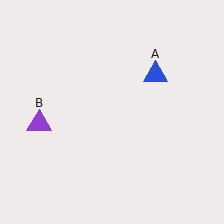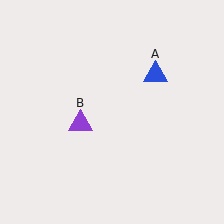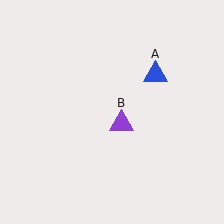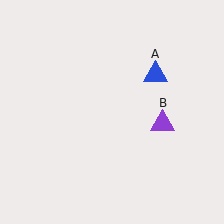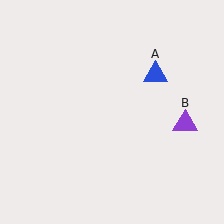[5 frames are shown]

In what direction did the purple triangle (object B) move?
The purple triangle (object B) moved right.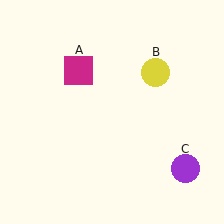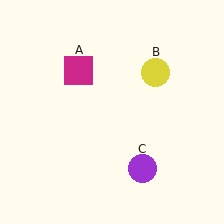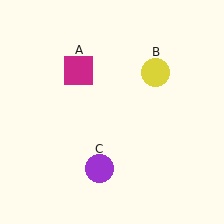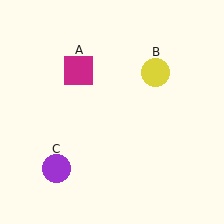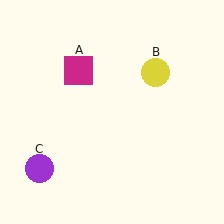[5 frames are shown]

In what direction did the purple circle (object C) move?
The purple circle (object C) moved left.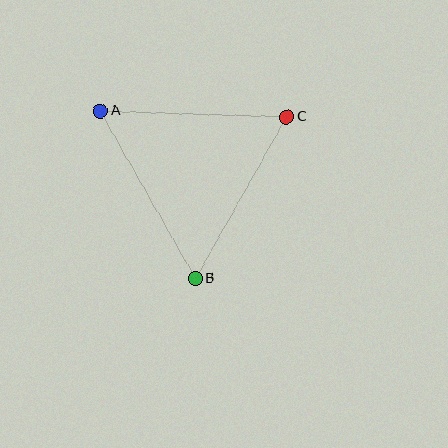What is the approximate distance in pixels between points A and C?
The distance between A and C is approximately 186 pixels.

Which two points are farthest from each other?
Points A and B are farthest from each other.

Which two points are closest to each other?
Points B and C are closest to each other.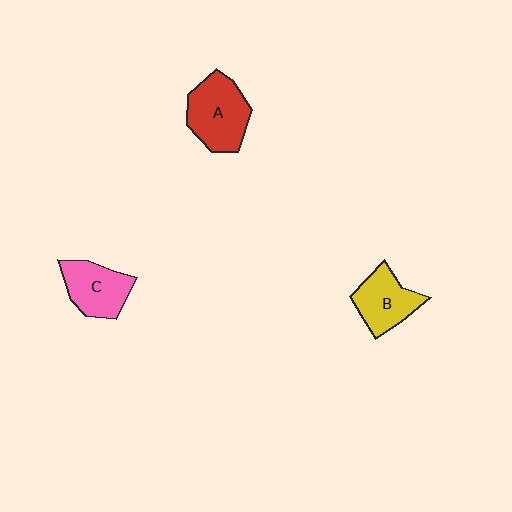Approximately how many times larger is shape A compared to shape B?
Approximately 1.3 times.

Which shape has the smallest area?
Shape B (yellow).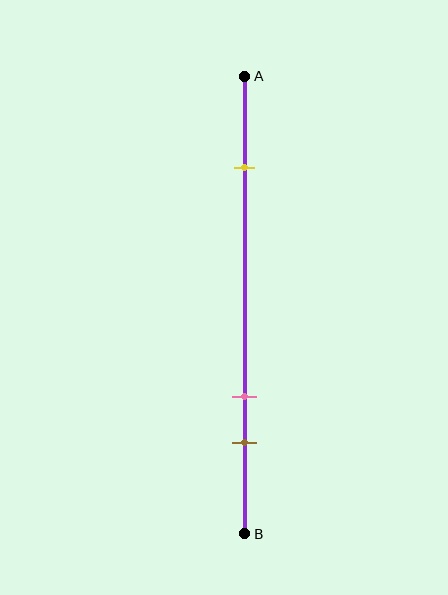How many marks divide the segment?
There are 3 marks dividing the segment.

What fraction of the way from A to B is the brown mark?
The brown mark is approximately 80% (0.8) of the way from A to B.